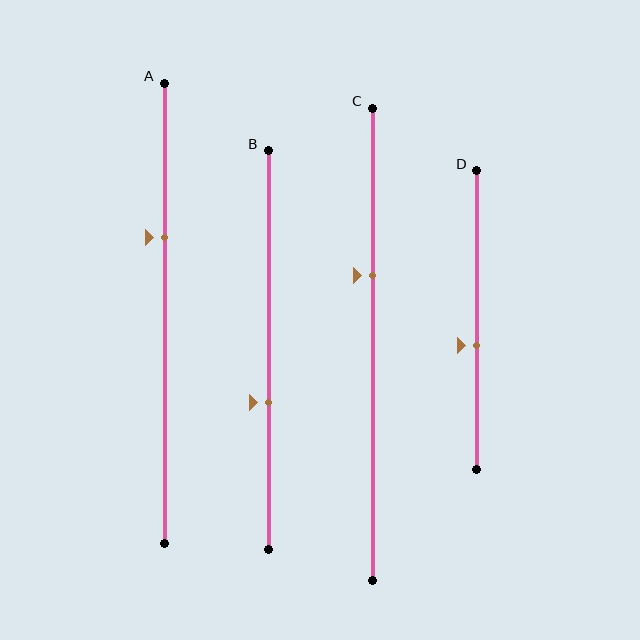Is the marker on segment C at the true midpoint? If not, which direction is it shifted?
No, the marker on segment C is shifted upward by about 15% of the segment length.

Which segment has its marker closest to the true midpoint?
Segment D has its marker closest to the true midpoint.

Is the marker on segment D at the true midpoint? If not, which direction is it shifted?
No, the marker on segment D is shifted downward by about 9% of the segment length.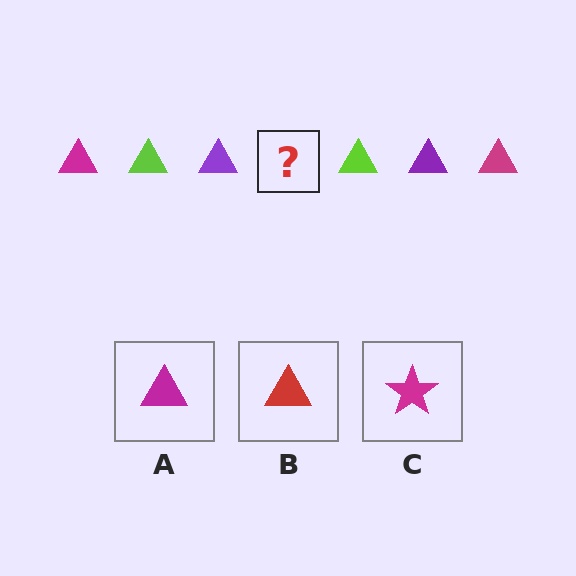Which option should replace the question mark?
Option A.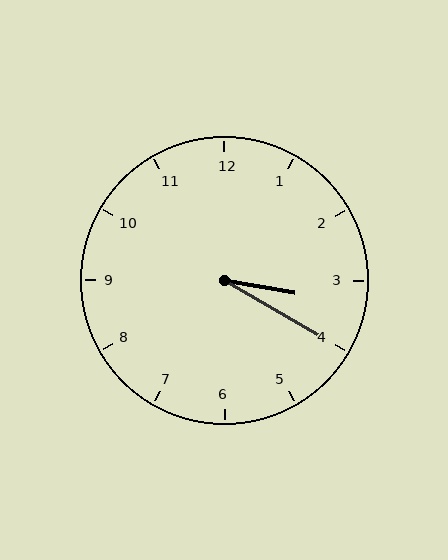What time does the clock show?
3:20.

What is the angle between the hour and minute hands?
Approximately 20 degrees.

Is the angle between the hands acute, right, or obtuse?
It is acute.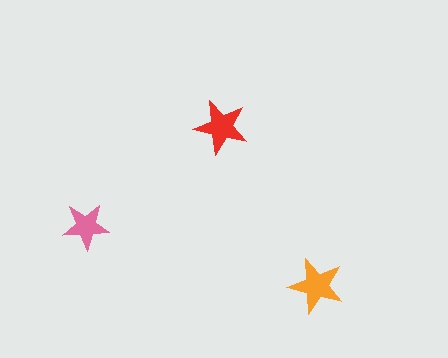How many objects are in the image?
There are 3 objects in the image.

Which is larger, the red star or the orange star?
The orange one.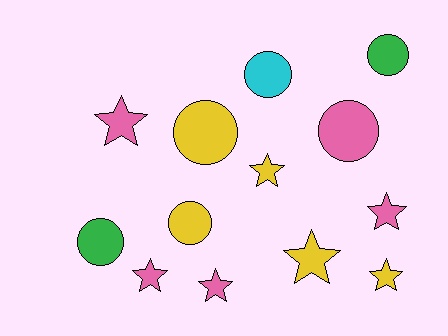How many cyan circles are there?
There is 1 cyan circle.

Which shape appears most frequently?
Star, with 7 objects.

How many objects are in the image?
There are 13 objects.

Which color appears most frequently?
Yellow, with 5 objects.